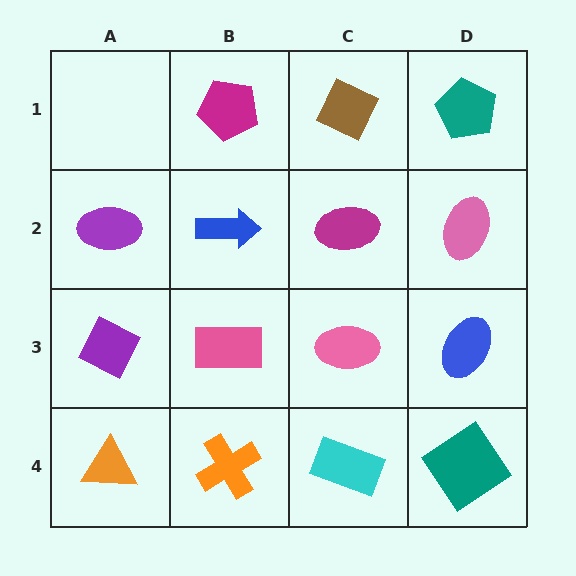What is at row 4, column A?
An orange triangle.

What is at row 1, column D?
A teal pentagon.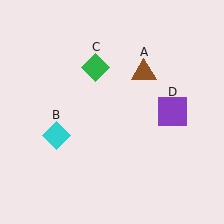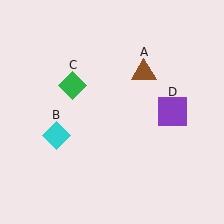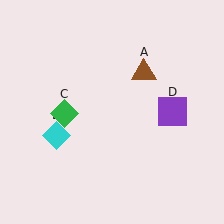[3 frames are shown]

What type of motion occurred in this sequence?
The green diamond (object C) rotated counterclockwise around the center of the scene.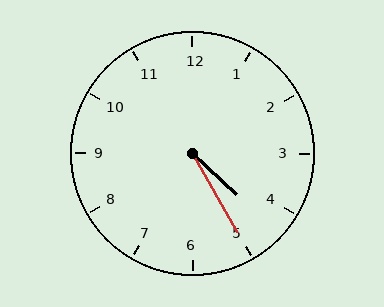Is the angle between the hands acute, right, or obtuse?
It is acute.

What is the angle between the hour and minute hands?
Approximately 18 degrees.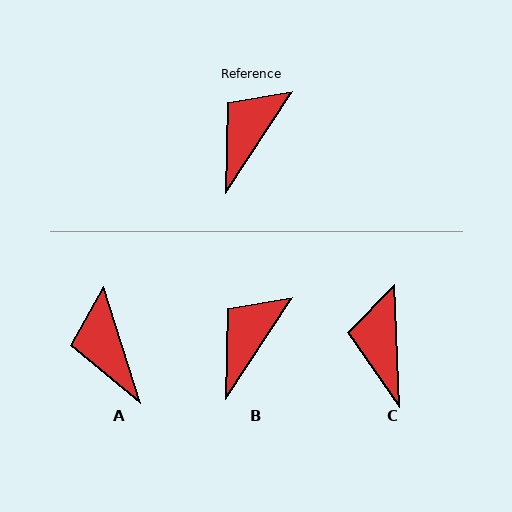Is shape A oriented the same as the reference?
No, it is off by about 51 degrees.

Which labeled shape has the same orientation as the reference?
B.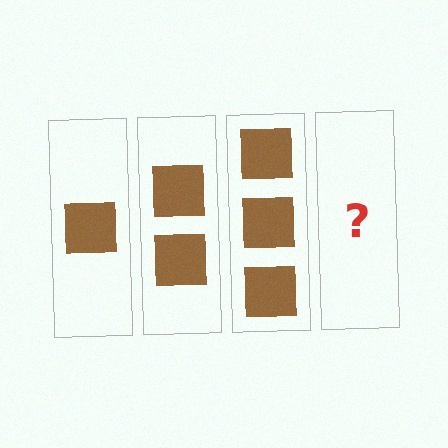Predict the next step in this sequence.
The next step is 4 squares.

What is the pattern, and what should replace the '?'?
The pattern is that each step adds one more square. The '?' should be 4 squares.